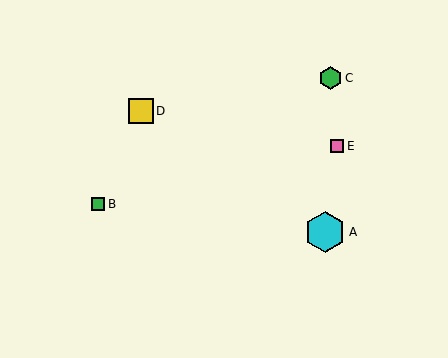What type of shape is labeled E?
Shape E is a pink square.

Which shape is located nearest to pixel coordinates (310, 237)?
The cyan hexagon (labeled A) at (325, 232) is nearest to that location.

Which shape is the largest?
The cyan hexagon (labeled A) is the largest.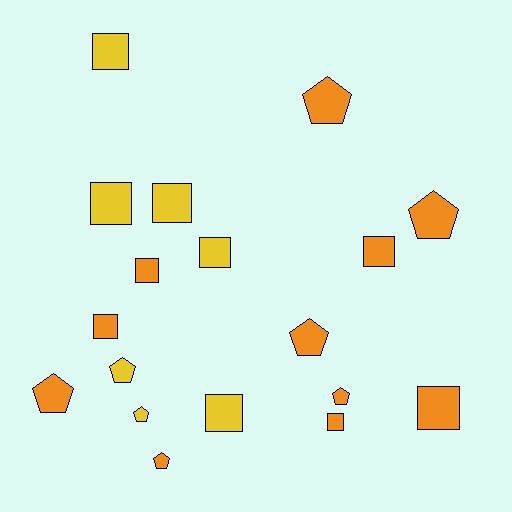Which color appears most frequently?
Orange, with 11 objects.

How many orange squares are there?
There are 5 orange squares.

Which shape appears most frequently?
Square, with 10 objects.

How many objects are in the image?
There are 18 objects.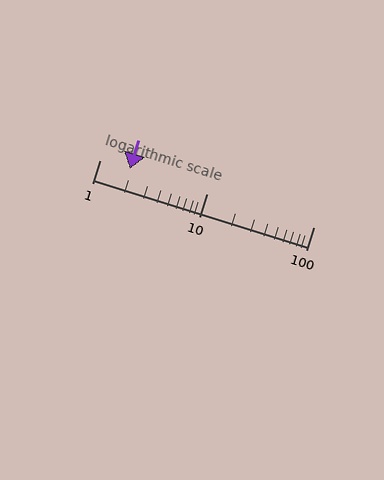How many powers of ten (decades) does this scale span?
The scale spans 2 decades, from 1 to 100.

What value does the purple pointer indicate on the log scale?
The pointer indicates approximately 1.9.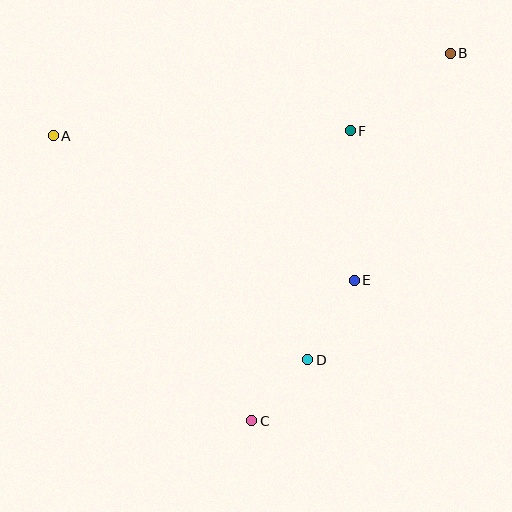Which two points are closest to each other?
Points C and D are closest to each other.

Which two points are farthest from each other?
Points B and C are farthest from each other.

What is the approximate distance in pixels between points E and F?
The distance between E and F is approximately 150 pixels.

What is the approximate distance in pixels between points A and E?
The distance between A and E is approximately 334 pixels.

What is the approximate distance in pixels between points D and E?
The distance between D and E is approximately 92 pixels.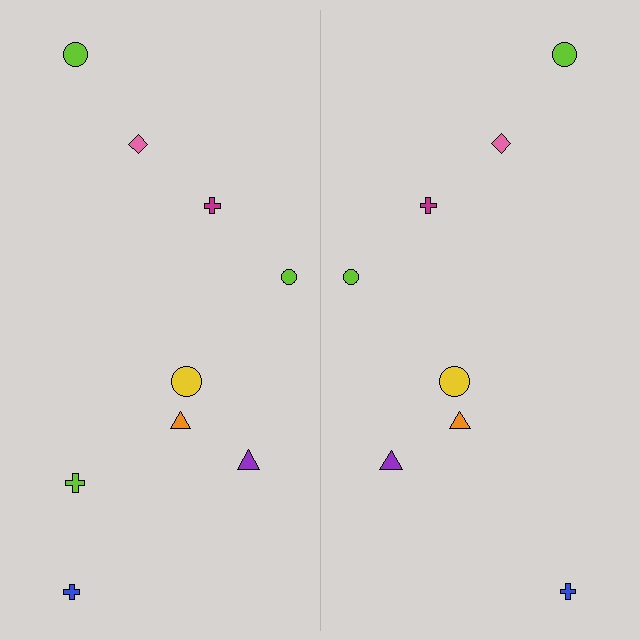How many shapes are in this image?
There are 17 shapes in this image.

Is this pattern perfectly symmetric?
No, the pattern is not perfectly symmetric. A lime cross is missing from the right side.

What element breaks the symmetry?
A lime cross is missing from the right side.